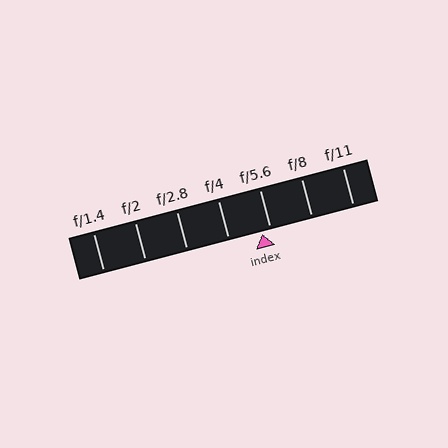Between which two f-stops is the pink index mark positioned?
The index mark is between f/4 and f/5.6.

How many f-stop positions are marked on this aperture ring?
There are 7 f-stop positions marked.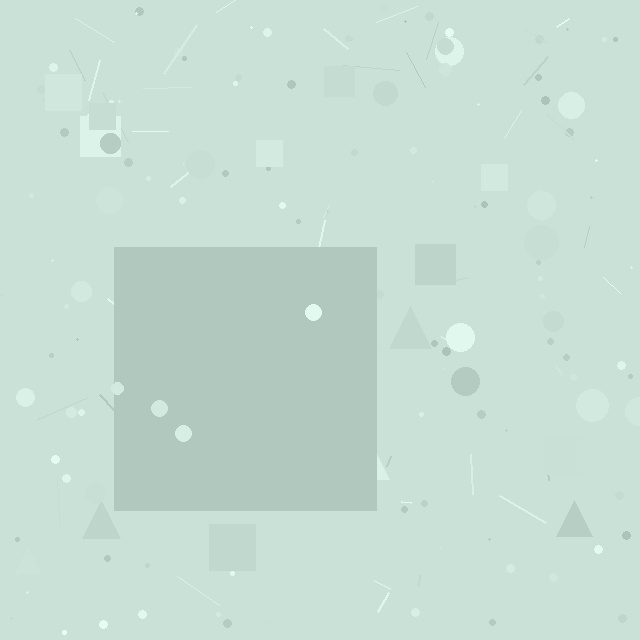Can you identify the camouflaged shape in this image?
The camouflaged shape is a square.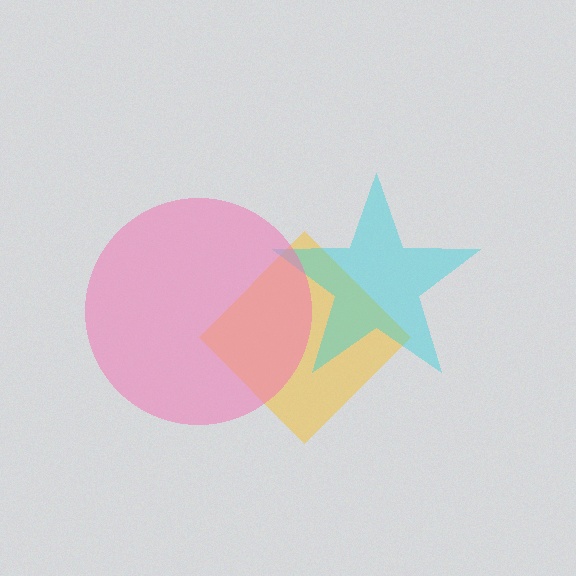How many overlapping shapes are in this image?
There are 3 overlapping shapes in the image.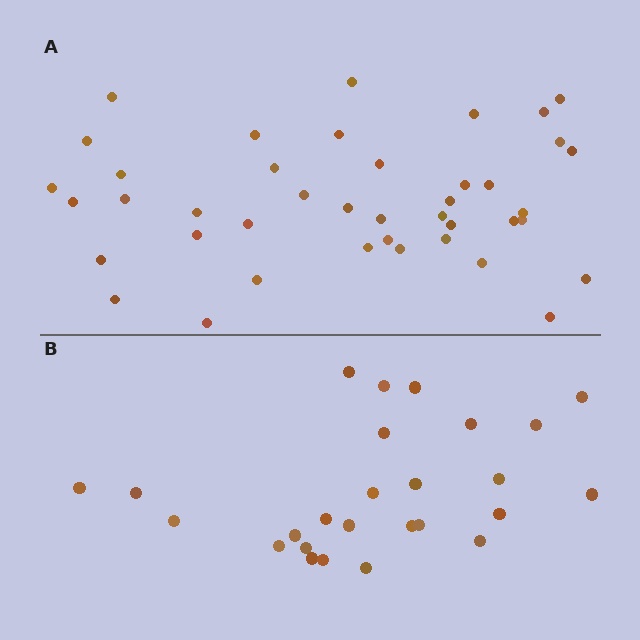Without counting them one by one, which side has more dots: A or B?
Region A (the top region) has more dots.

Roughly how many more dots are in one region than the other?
Region A has approximately 15 more dots than region B.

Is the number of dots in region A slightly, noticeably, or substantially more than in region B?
Region A has substantially more. The ratio is roughly 1.6 to 1.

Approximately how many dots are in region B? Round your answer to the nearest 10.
About 30 dots. (The exact count is 26, which rounds to 30.)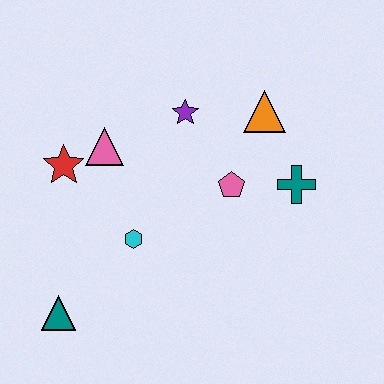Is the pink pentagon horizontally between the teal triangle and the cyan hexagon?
No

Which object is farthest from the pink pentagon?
The teal triangle is farthest from the pink pentagon.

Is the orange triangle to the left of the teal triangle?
No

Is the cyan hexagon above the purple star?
No